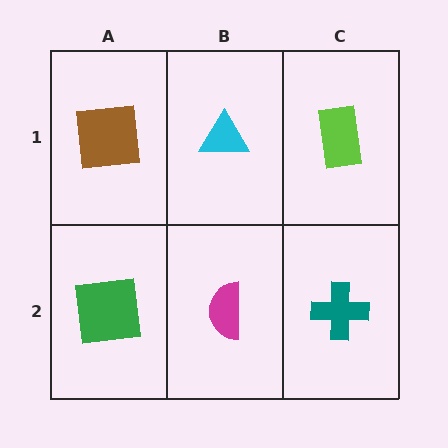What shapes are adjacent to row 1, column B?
A magenta semicircle (row 2, column B), a brown square (row 1, column A), a lime rectangle (row 1, column C).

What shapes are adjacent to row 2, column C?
A lime rectangle (row 1, column C), a magenta semicircle (row 2, column B).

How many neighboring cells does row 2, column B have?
3.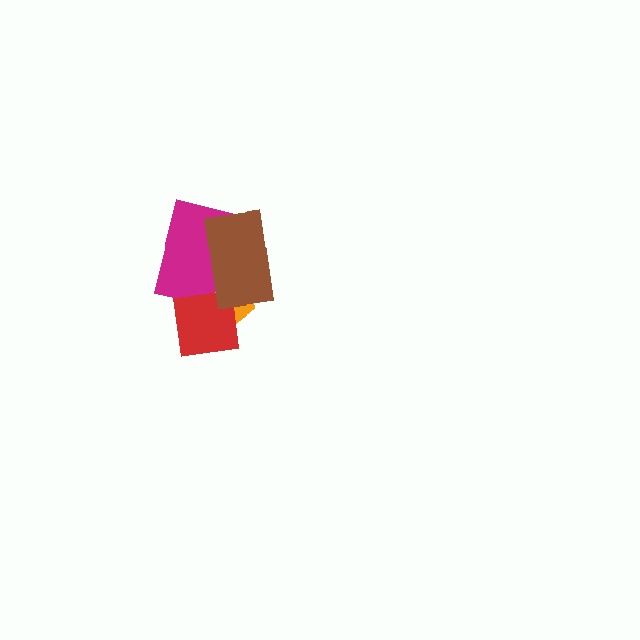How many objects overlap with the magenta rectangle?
2 objects overlap with the magenta rectangle.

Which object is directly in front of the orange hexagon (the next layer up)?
The magenta rectangle is directly in front of the orange hexagon.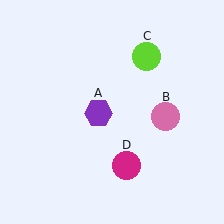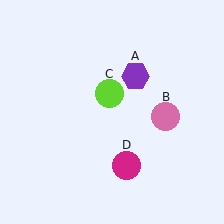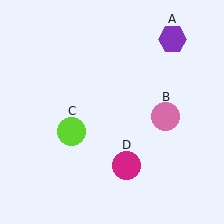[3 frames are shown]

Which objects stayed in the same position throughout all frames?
Pink circle (object B) and magenta circle (object D) remained stationary.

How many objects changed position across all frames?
2 objects changed position: purple hexagon (object A), lime circle (object C).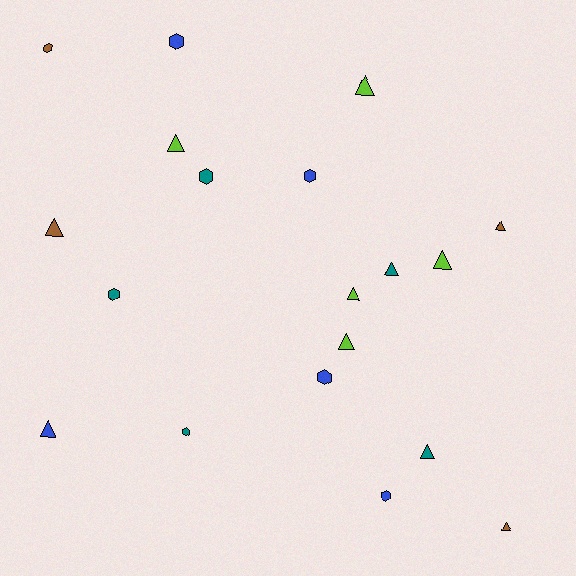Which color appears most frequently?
Teal, with 5 objects.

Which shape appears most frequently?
Triangle, with 11 objects.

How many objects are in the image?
There are 19 objects.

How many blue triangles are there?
There is 1 blue triangle.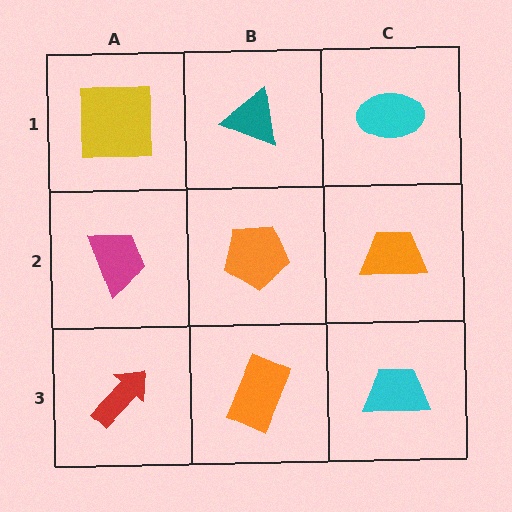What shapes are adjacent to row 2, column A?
A yellow square (row 1, column A), a red arrow (row 3, column A), an orange pentagon (row 2, column B).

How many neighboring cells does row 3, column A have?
2.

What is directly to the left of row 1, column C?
A teal triangle.